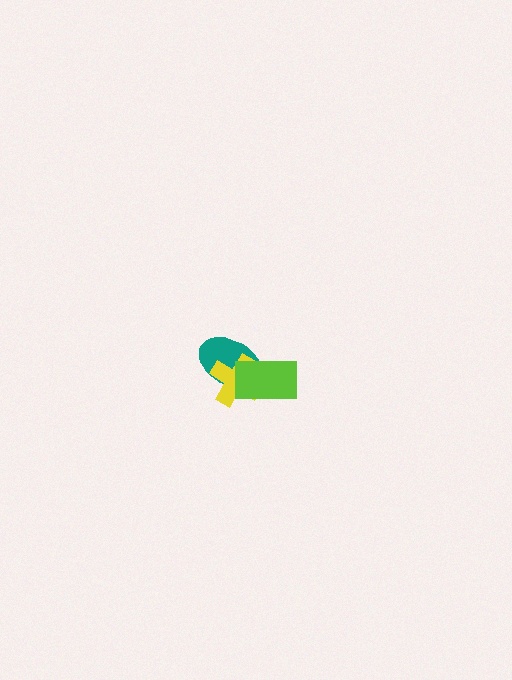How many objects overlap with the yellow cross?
2 objects overlap with the yellow cross.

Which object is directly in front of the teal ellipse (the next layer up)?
The yellow cross is directly in front of the teal ellipse.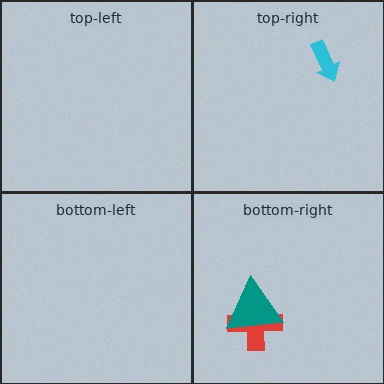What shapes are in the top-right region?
The cyan arrow.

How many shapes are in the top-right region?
1.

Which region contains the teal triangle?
The bottom-right region.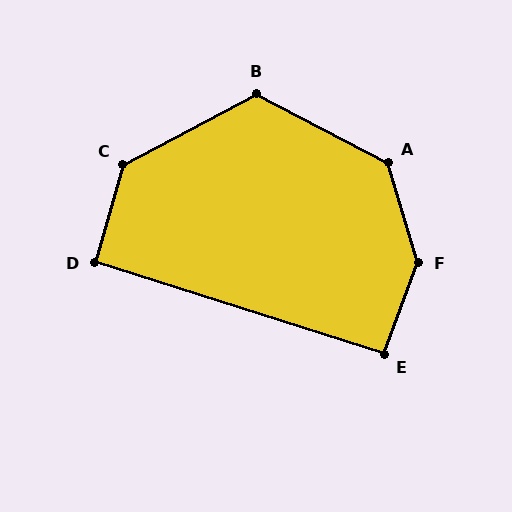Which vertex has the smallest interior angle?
D, at approximately 92 degrees.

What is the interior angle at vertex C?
Approximately 134 degrees (obtuse).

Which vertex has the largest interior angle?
F, at approximately 144 degrees.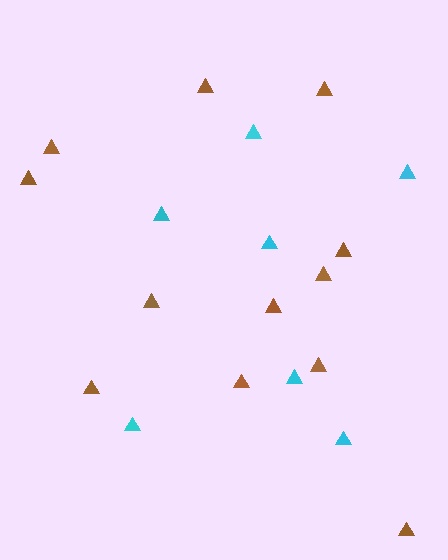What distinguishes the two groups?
There are 2 groups: one group of brown triangles (12) and one group of cyan triangles (7).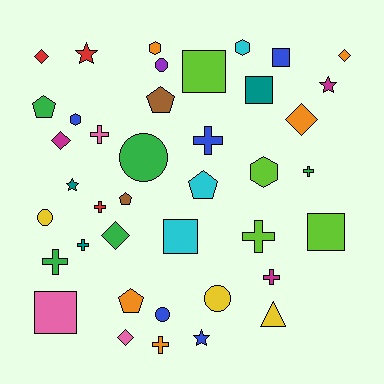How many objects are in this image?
There are 40 objects.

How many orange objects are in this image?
There are 5 orange objects.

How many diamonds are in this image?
There are 6 diamonds.